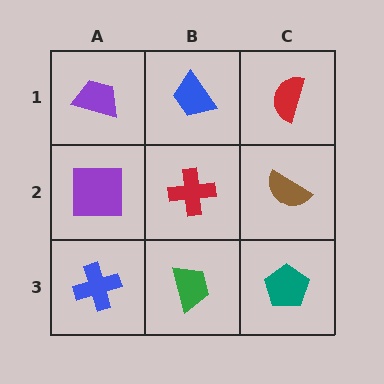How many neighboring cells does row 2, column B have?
4.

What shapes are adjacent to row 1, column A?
A purple square (row 2, column A), a blue trapezoid (row 1, column B).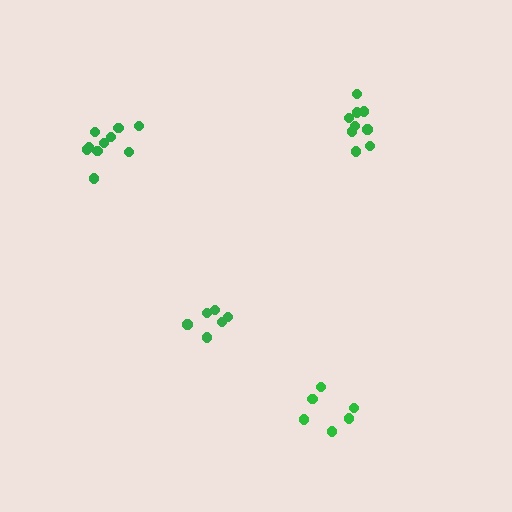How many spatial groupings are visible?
There are 4 spatial groupings.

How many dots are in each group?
Group 1: 9 dots, Group 2: 6 dots, Group 3: 6 dots, Group 4: 10 dots (31 total).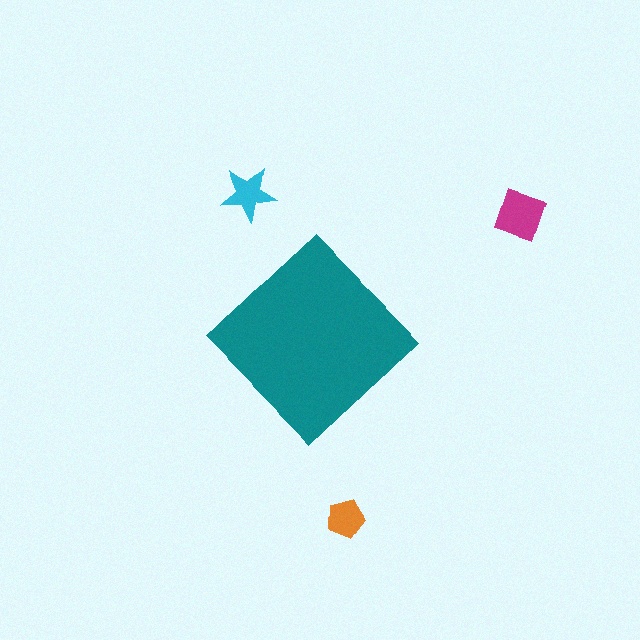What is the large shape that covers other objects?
A teal diamond.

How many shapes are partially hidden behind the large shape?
0 shapes are partially hidden.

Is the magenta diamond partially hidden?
No, the magenta diamond is fully visible.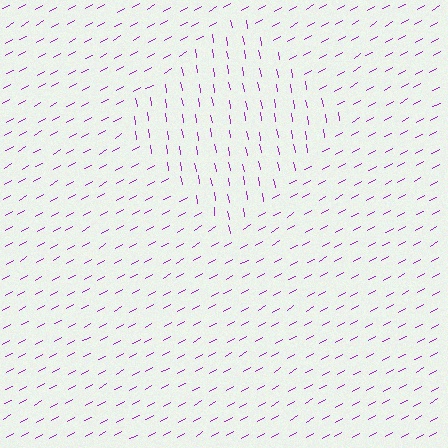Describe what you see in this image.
The image is filled with small purple line segments. A diamond region in the image has lines oriented differently from the surrounding lines, creating a visible texture boundary.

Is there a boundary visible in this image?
Yes, there is a texture boundary formed by a change in line orientation.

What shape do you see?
I see a diamond.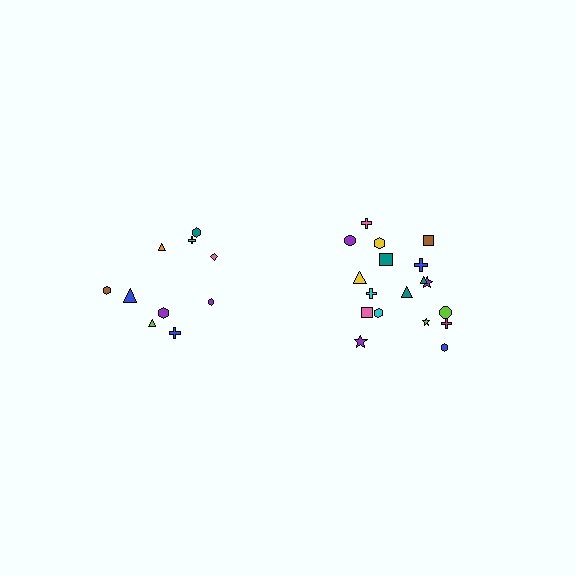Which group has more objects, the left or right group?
The right group.